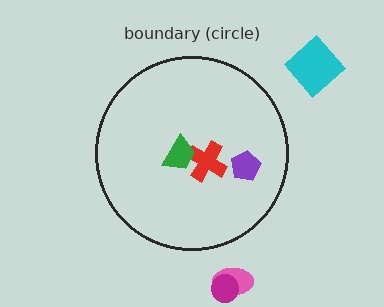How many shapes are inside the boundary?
3 inside, 3 outside.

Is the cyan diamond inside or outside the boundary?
Outside.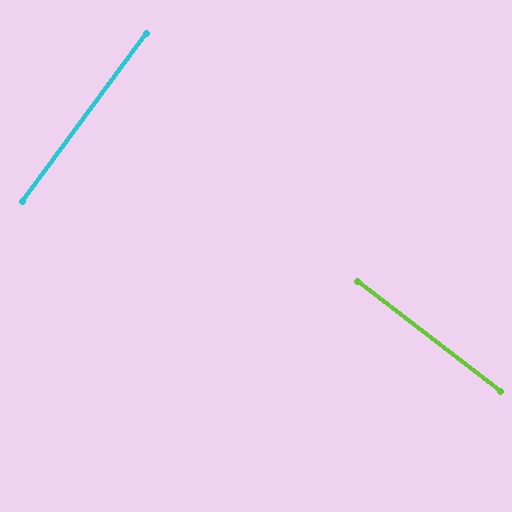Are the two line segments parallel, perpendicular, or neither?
Perpendicular — they meet at approximately 89°.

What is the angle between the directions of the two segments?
Approximately 89 degrees.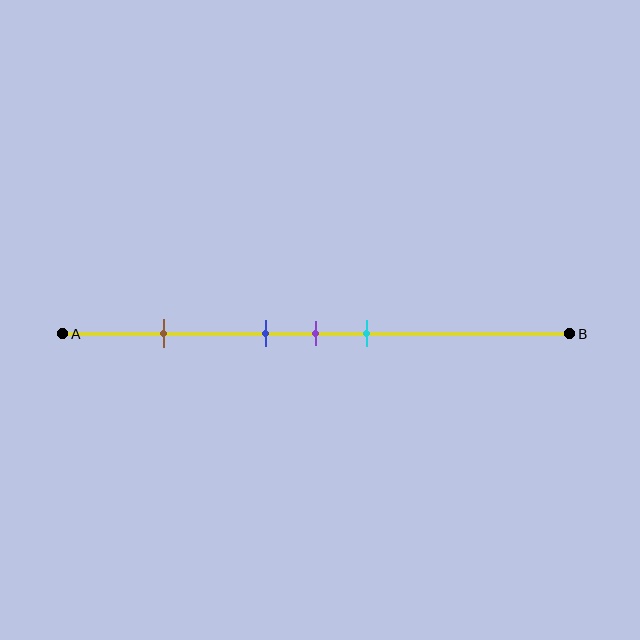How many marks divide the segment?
There are 4 marks dividing the segment.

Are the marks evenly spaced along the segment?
No, the marks are not evenly spaced.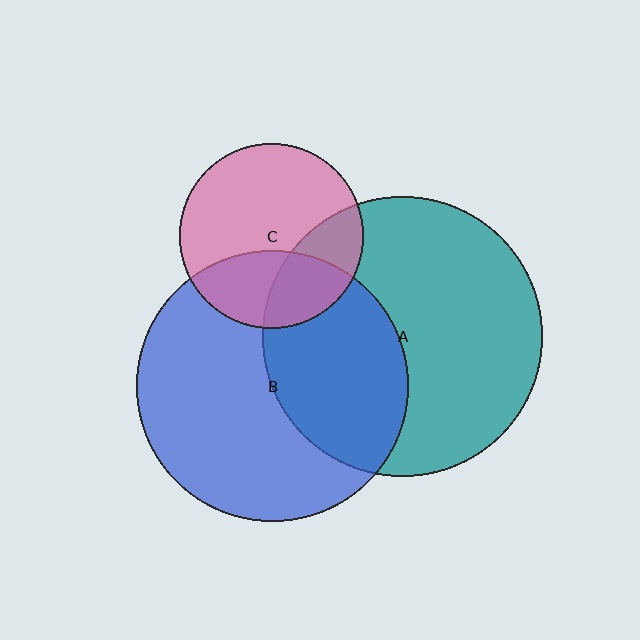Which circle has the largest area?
Circle A (teal).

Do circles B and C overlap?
Yes.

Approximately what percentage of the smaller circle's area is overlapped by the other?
Approximately 35%.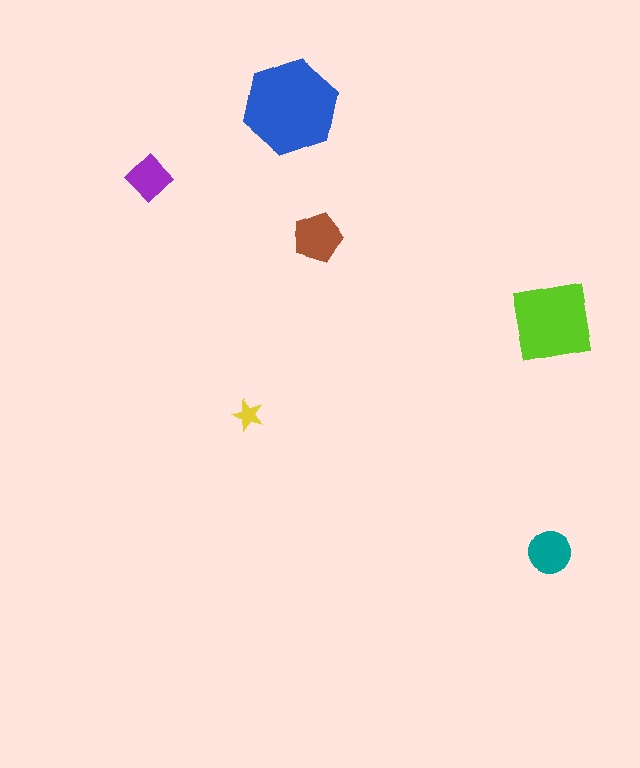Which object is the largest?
The blue hexagon.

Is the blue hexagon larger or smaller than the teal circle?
Larger.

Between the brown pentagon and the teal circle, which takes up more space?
The brown pentagon.